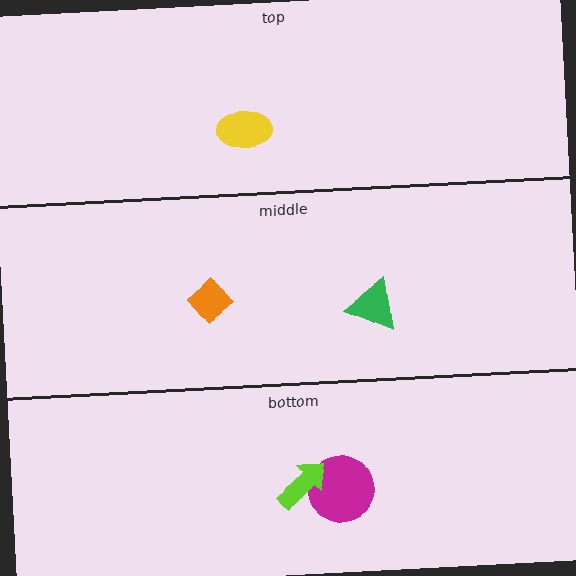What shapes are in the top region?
The yellow ellipse.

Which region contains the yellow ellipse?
The top region.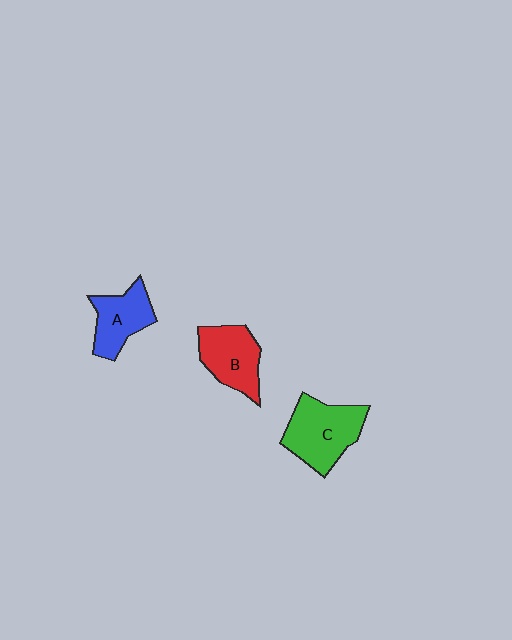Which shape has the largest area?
Shape C (green).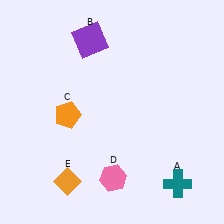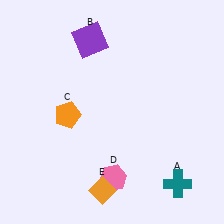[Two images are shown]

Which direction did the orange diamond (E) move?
The orange diamond (E) moved right.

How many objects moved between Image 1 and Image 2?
1 object moved between the two images.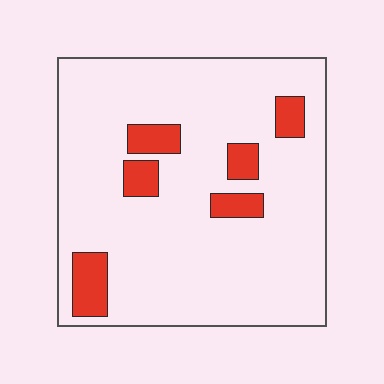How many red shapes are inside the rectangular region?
6.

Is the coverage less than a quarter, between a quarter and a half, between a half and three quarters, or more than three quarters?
Less than a quarter.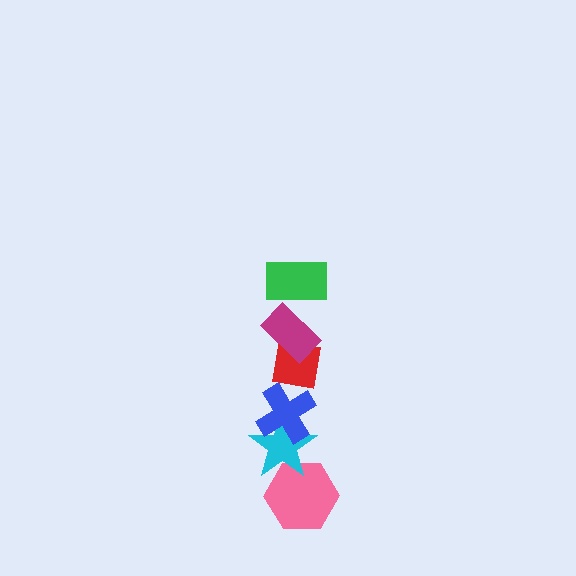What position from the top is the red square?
The red square is 3rd from the top.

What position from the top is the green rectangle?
The green rectangle is 1st from the top.